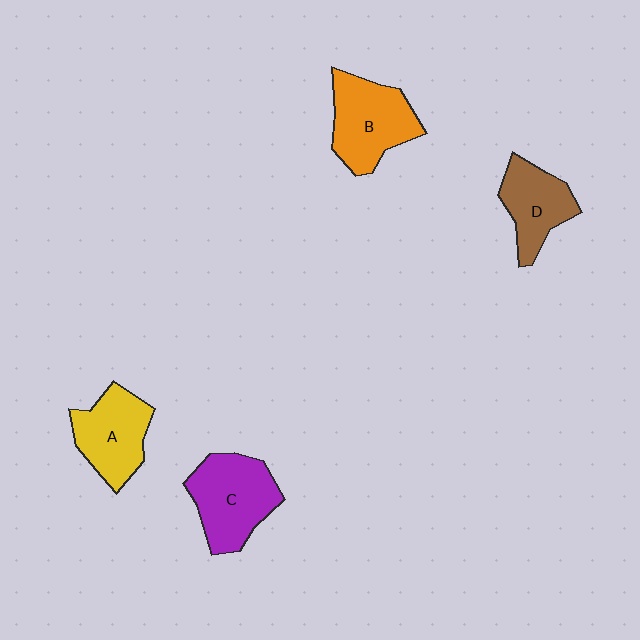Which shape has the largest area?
Shape C (purple).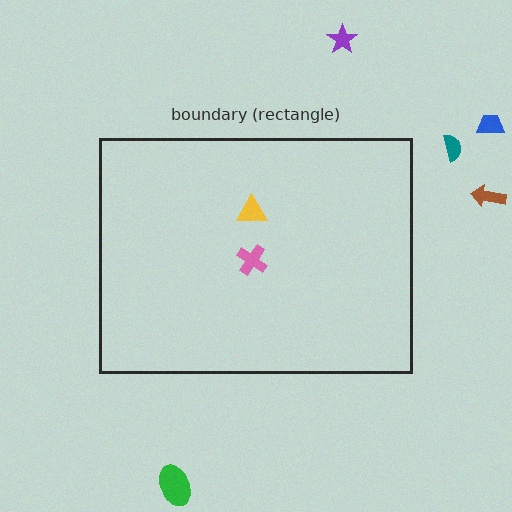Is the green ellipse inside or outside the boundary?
Outside.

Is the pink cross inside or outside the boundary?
Inside.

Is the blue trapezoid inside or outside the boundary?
Outside.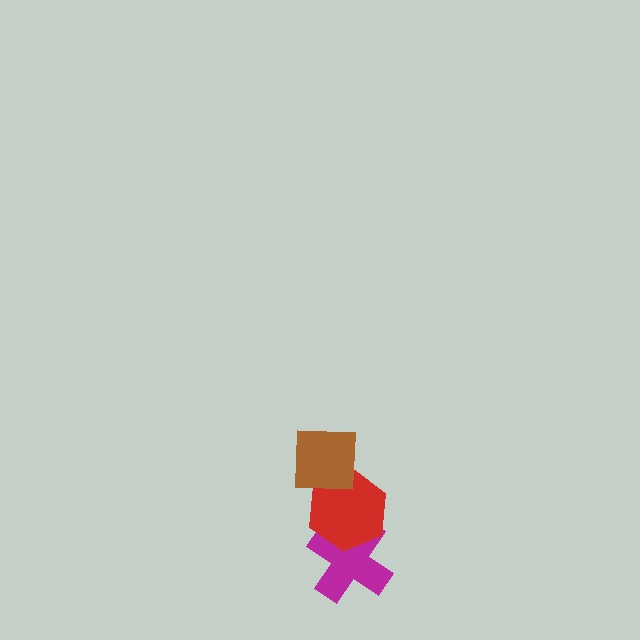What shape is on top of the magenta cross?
The red hexagon is on top of the magenta cross.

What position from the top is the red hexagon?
The red hexagon is 2nd from the top.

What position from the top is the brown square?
The brown square is 1st from the top.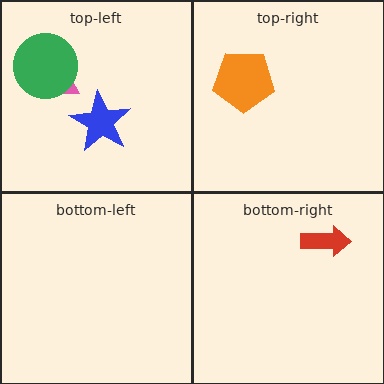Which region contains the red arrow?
The bottom-right region.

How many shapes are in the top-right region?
1.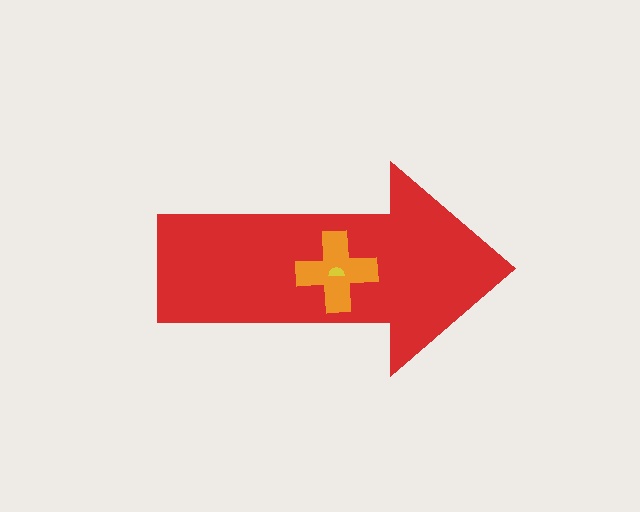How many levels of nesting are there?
3.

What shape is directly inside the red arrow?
The orange cross.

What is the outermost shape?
The red arrow.